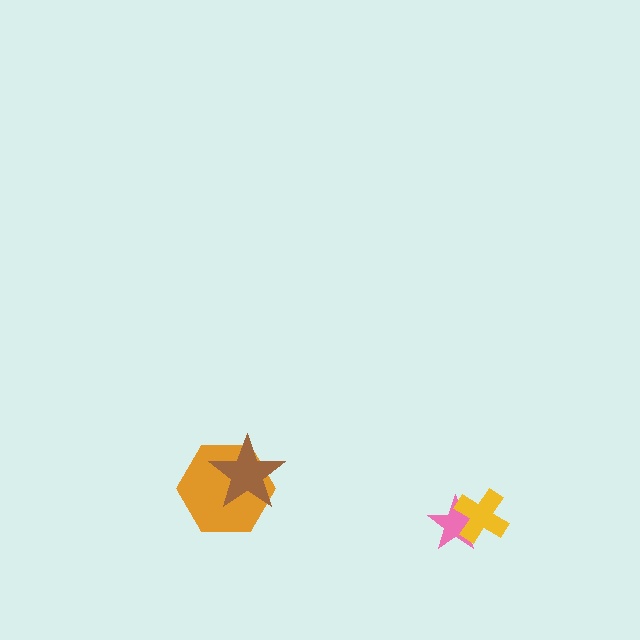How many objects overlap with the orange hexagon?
1 object overlaps with the orange hexagon.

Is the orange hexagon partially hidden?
Yes, it is partially covered by another shape.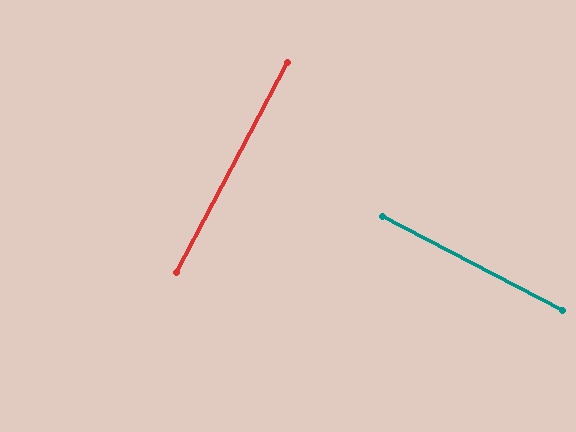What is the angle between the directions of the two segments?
Approximately 90 degrees.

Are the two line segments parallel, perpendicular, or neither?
Perpendicular — they meet at approximately 90°.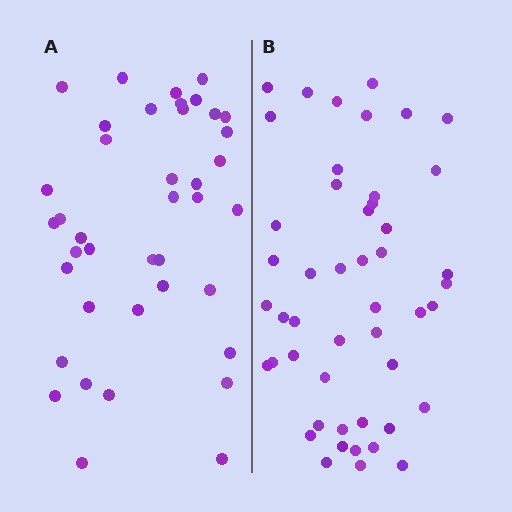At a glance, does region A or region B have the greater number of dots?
Region B (the right region) has more dots.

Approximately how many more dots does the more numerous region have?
Region B has roughly 8 or so more dots than region A.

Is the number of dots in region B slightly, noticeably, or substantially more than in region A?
Region B has only slightly more — the two regions are fairly close. The ratio is roughly 1.2 to 1.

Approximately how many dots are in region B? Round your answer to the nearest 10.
About 50 dots. (The exact count is 48, which rounds to 50.)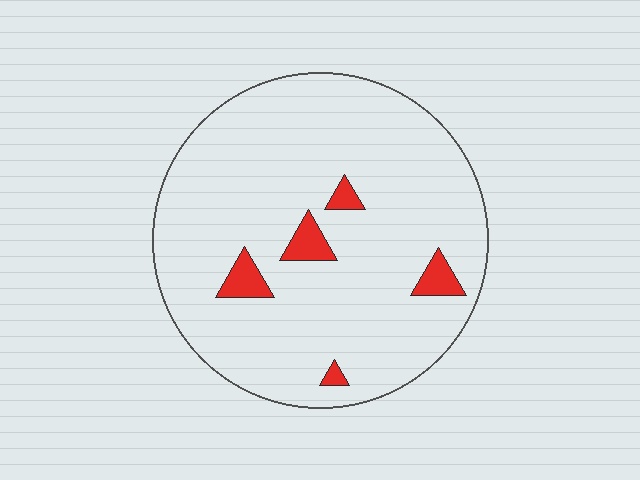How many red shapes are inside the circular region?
5.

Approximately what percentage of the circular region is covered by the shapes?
Approximately 5%.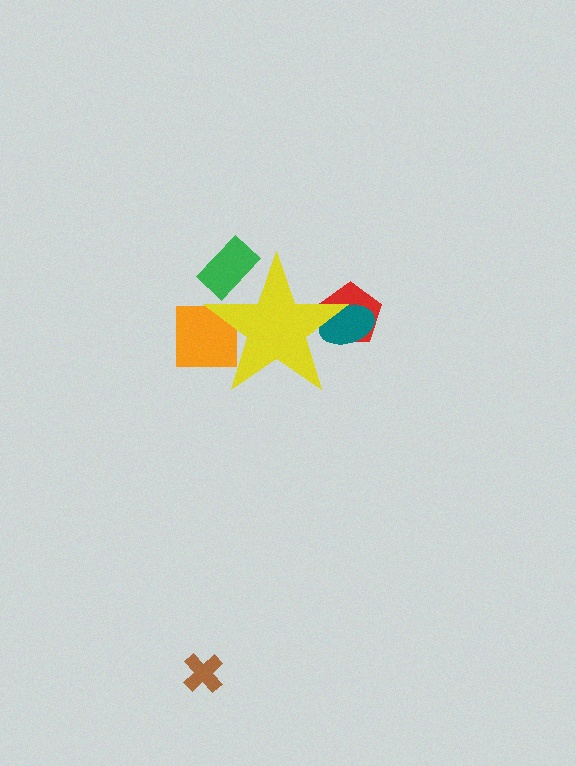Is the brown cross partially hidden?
No, the brown cross is fully visible.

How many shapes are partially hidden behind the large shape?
4 shapes are partially hidden.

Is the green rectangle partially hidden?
Yes, the green rectangle is partially hidden behind the yellow star.